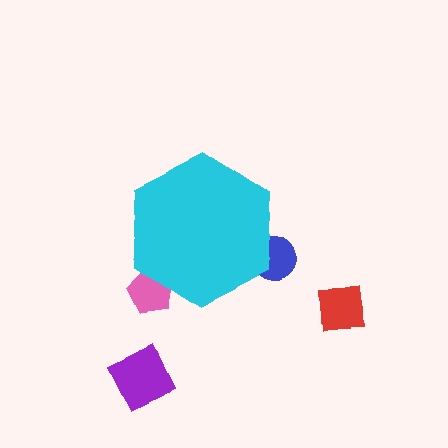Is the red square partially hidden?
No, the red square is fully visible.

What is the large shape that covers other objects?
A cyan hexagon.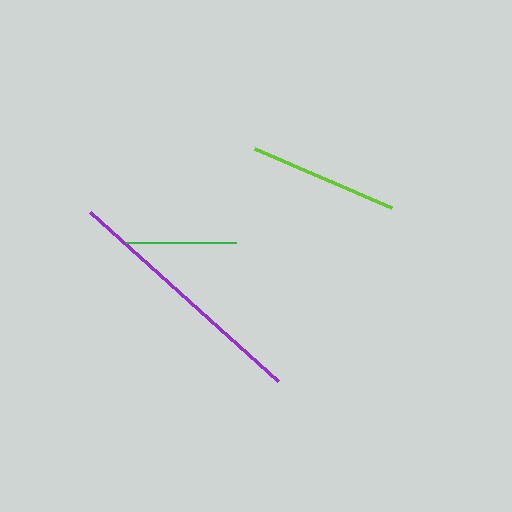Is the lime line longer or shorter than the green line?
The lime line is longer than the green line.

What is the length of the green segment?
The green segment is approximately 110 pixels long.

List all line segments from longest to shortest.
From longest to shortest: purple, lime, green.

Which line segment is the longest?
The purple line is the longest at approximately 252 pixels.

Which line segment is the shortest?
The green line is the shortest at approximately 110 pixels.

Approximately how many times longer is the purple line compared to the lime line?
The purple line is approximately 1.7 times the length of the lime line.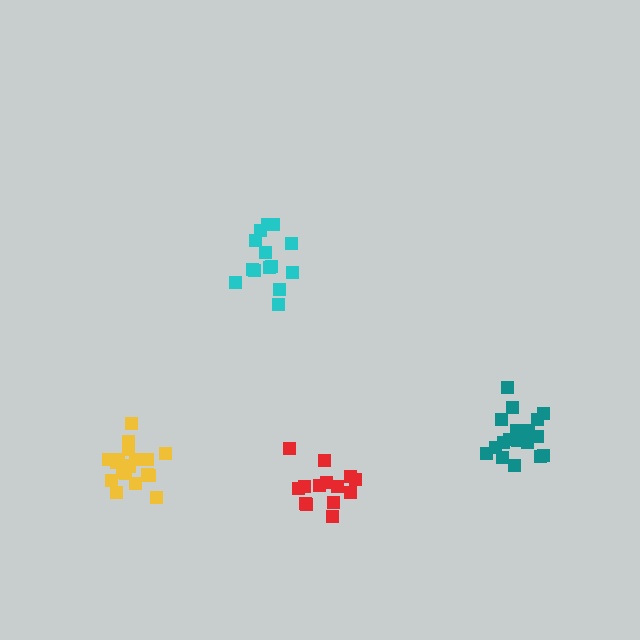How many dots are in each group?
Group 1: 18 dots, Group 2: 14 dots, Group 3: 14 dots, Group 4: 19 dots (65 total).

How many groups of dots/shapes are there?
There are 4 groups.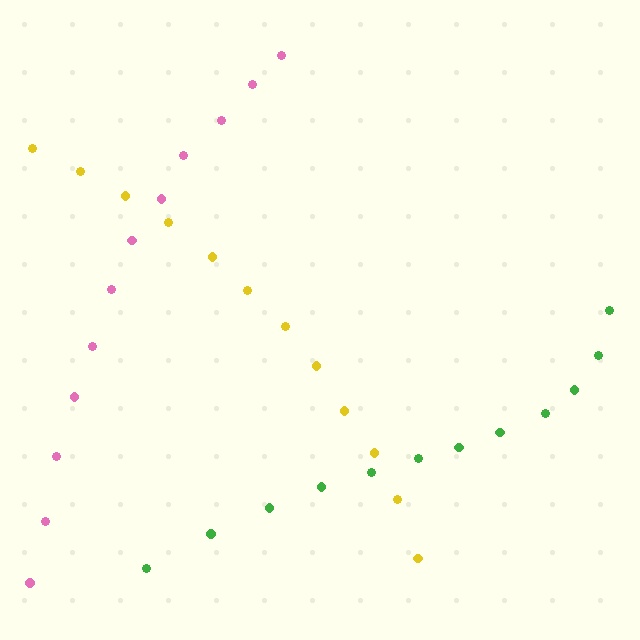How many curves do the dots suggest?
There are 3 distinct paths.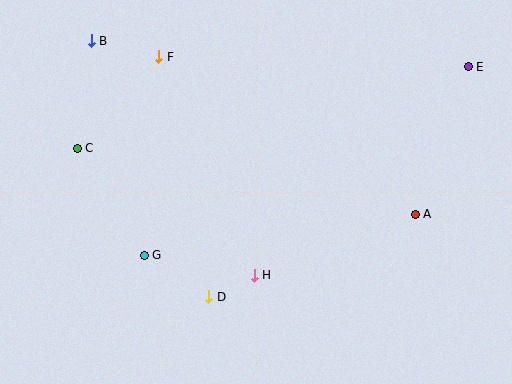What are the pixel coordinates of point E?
Point E is at (468, 67).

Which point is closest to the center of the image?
Point H at (254, 275) is closest to the center.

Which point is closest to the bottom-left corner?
Point G is closest to the bottom-left corner.